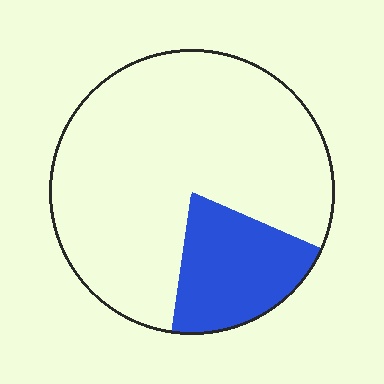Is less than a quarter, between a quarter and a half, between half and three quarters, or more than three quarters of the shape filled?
Less than a quarter.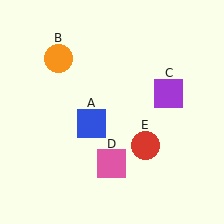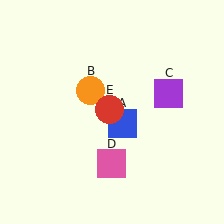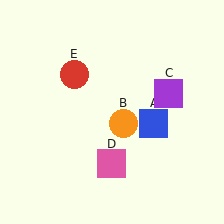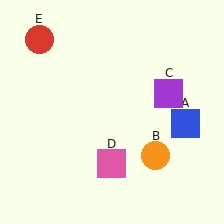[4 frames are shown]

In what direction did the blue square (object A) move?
The blue square (object A) moved right.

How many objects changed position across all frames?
3 objects changed position: blue square (object A), orange circle (object B), red circle (object E).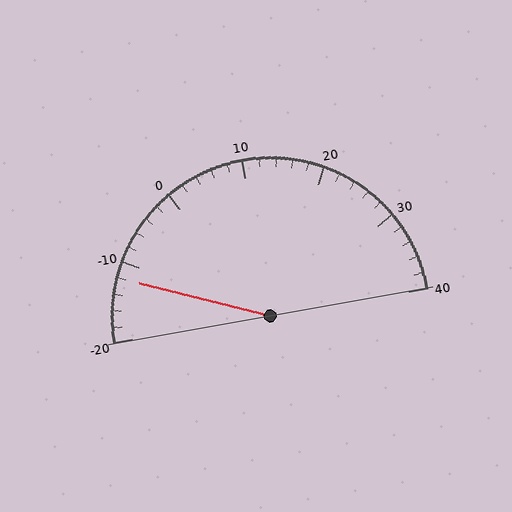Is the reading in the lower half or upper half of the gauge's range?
The reading is in the lower half of the range (-20 to 40).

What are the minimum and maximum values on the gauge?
The gauge ranges from -20 to 40.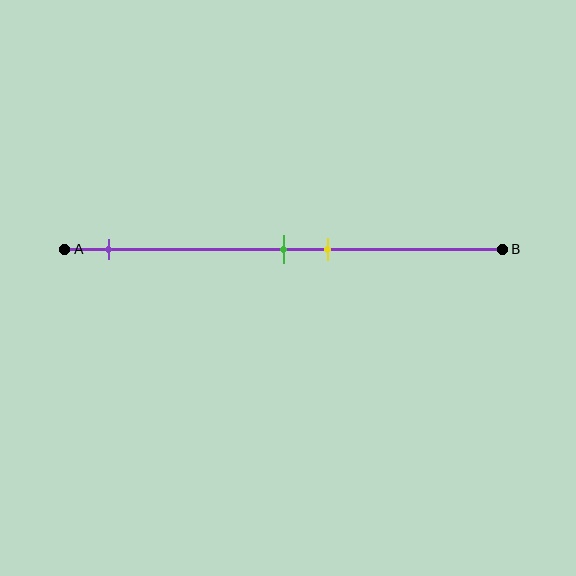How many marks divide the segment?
There are 3 marks dividing the segment.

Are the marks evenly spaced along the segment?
No, the marks are not evenly spaced.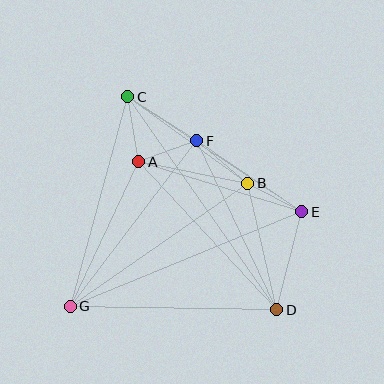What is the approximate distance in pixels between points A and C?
The distance between A and C is approximately 66 pixels.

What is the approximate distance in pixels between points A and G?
The distance between A and G is approximately 159 pixels.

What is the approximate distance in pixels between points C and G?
The distance between C and G is approximately 217 pixels.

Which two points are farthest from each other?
Points C and D are farthest from each other.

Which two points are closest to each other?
Points B and E are closest to each other.